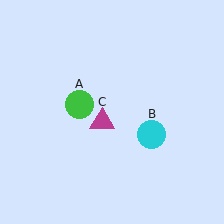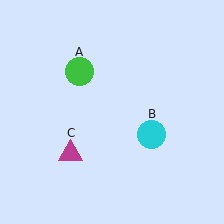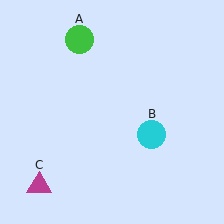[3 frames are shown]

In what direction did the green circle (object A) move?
The green circle (object A) moved up.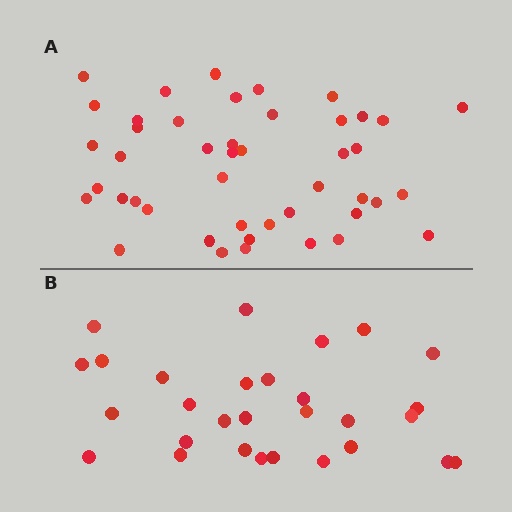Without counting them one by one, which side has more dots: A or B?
Region A (the top region) has more dots.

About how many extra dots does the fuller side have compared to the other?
Region A has approximately 15 more dots than region B.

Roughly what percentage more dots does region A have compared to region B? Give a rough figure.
About 55% more.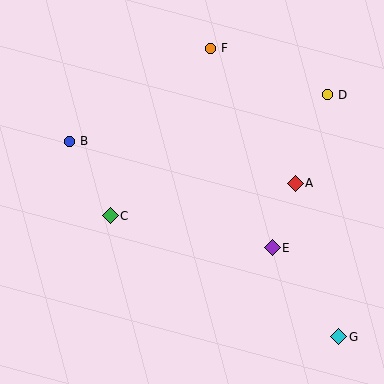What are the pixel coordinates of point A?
Point A is at (295, 183).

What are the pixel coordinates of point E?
Point E is at (272, 248).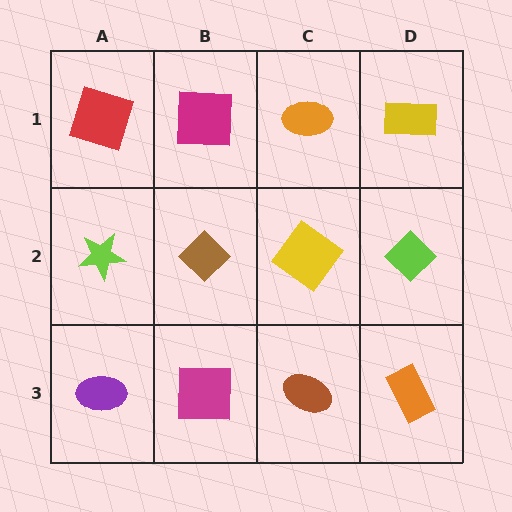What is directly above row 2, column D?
A yellow rectangle.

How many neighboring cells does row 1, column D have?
2.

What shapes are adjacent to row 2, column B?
A magenta square (row 1, column B), a magenta square (row 3, column B), a lime star (row 2, column A), a yellow diamond (row 2, column C).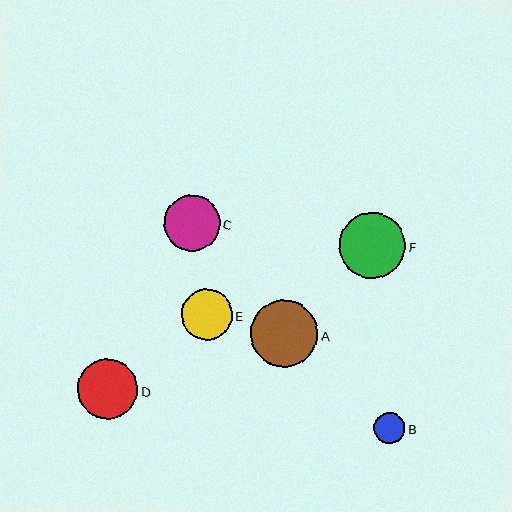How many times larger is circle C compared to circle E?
Circle C is approximately 1.1 times the size of circle E.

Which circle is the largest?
Circle A is the largest with a size of approximately 67 pixels.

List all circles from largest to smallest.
From largest to smallest: A, F, D, C, E, B.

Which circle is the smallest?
Circle B is the smallest with a size of approximately 31 pixels.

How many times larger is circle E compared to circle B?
Circle E is approximately 1.6 times the size of circle B.